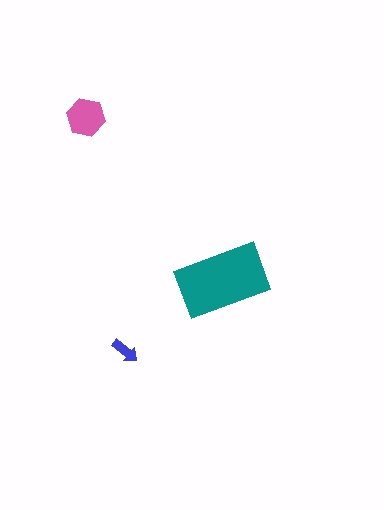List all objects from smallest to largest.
The blue arrow, the pink hexagon, the teal rectangle.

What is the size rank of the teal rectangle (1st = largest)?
1st.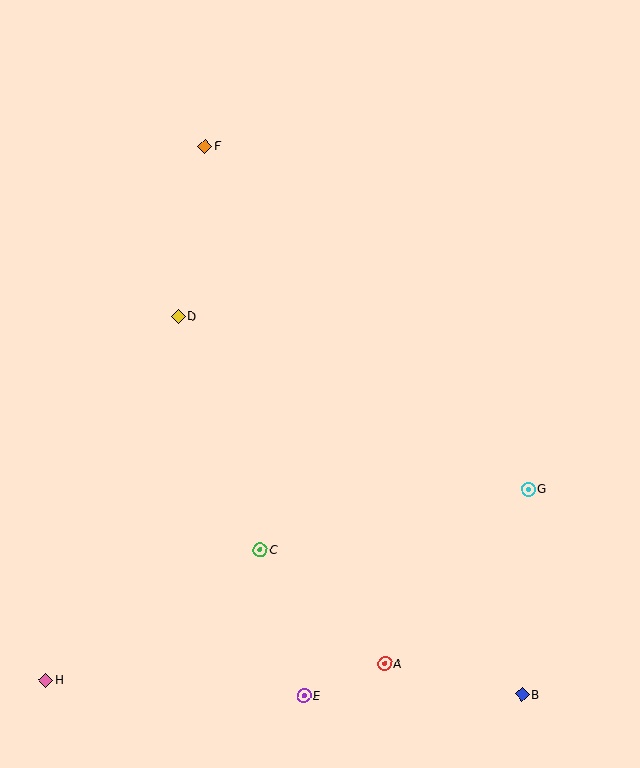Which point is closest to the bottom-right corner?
Point B is closest to the bottom-right corner.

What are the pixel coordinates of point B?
Point B is at (522, 694).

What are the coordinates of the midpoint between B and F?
The midpoint between B and F is at (363, 420).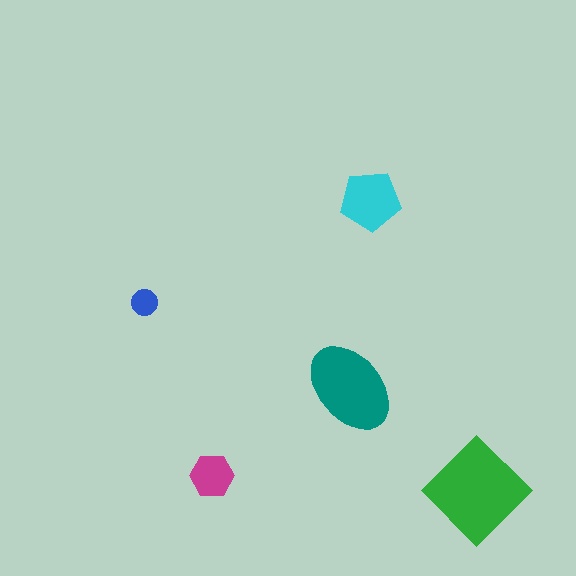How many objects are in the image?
There are 5 objects in the image.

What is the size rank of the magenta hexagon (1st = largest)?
4th.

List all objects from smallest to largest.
The blue circle, the magenta hexagon, the cyan pentagon, the teal ellipse, the green diamond.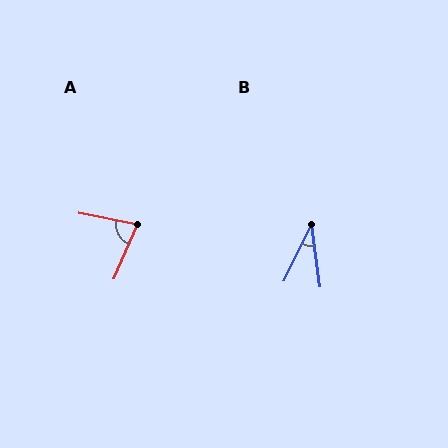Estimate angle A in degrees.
Approximately 79 degrees.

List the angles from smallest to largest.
B (34°), A (79°).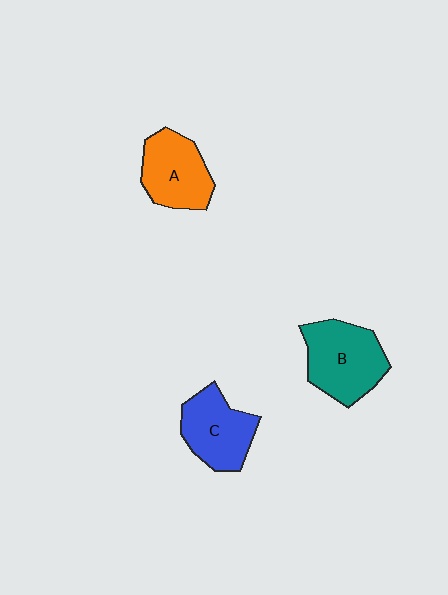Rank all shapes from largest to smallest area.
From largest to smallest: B (teal), C (blue), A (orange).